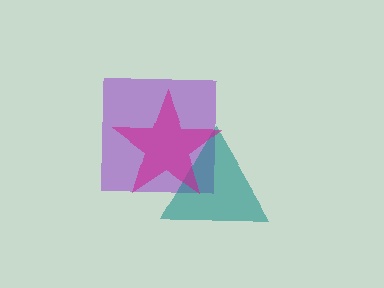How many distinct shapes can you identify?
There are 3 distinct shapes: a purple square, a teal triangle, a magenta star.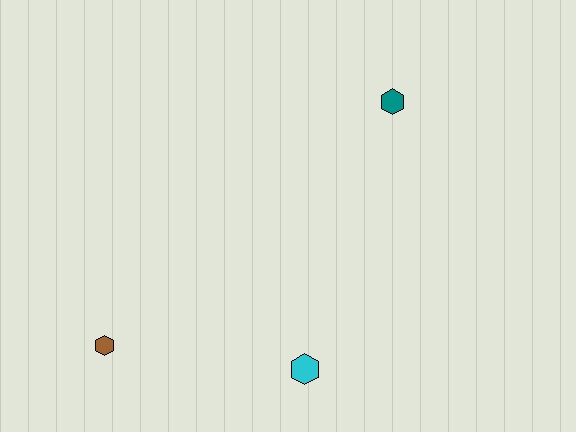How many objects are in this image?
There are 3 objects.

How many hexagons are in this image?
There are 3 hexagons.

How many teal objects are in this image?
There is 1 teal object.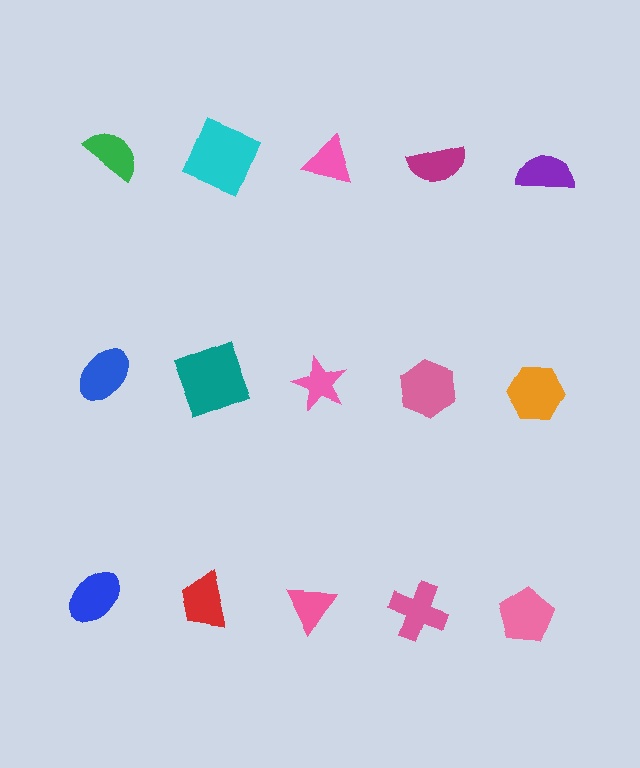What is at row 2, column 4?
A pink hexagon.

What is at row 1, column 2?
A cyan square.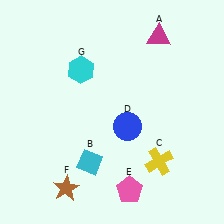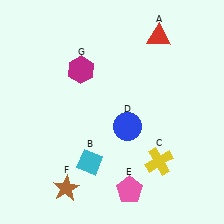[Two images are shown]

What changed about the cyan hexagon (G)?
In Image 1, G is cyan. In Image 2, it changed to magenta.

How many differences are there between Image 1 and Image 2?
There are 2 differences between the two images.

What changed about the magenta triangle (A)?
In Image 1, A is magenta. In Image 2, it changed to red.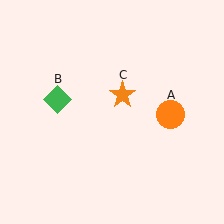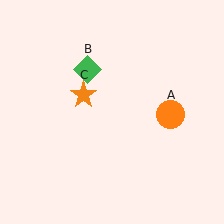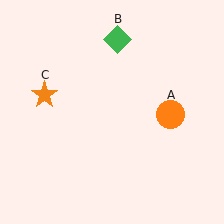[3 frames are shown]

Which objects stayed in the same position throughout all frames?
Orange circle (object A) remained stationary.